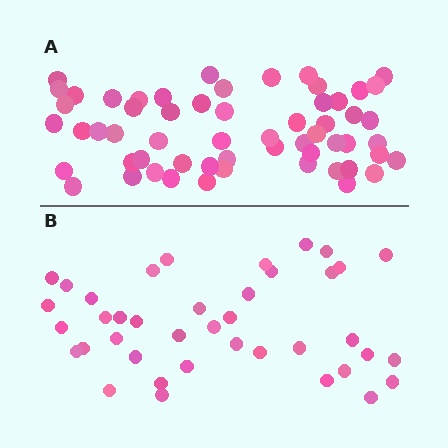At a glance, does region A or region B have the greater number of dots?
Region A (the top region) has more dots.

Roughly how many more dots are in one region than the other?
Region A has approximately 20 more dots than region B.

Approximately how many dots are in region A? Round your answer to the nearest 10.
About 60 dots. (The exact count is 58, which rounds to 60.)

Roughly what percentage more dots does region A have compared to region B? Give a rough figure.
About 45% more.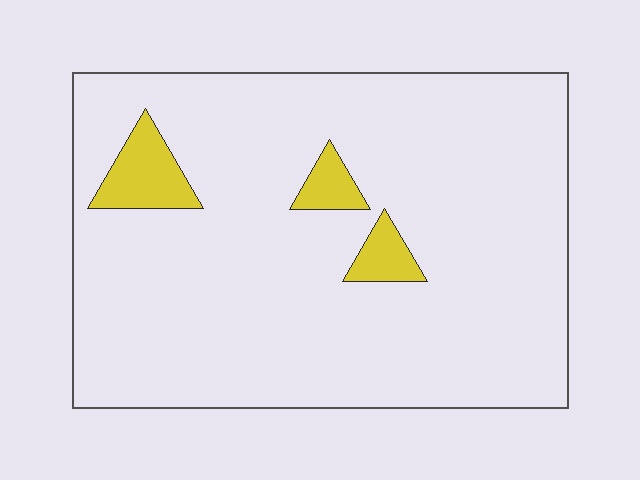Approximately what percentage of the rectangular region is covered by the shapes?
Approximately 5%.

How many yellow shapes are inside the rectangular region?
3.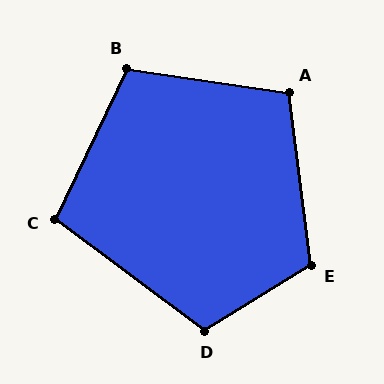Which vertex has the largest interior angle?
E, at approximately 115 degrees.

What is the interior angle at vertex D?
Approximately 111 degrees (obtuse).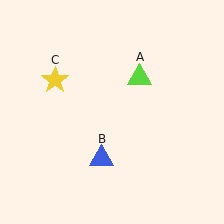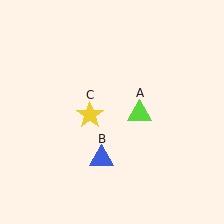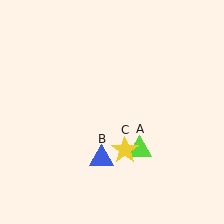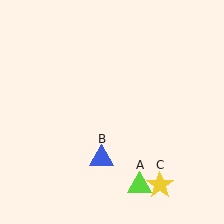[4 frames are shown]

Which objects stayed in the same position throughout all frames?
Blue triangle (object B) remained stationary.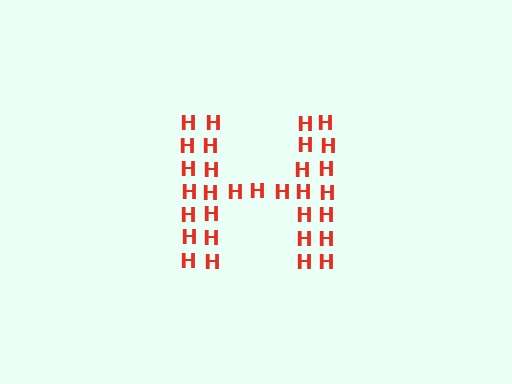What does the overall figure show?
The overall figure shows the letter H.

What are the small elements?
The small elements are letter H's.